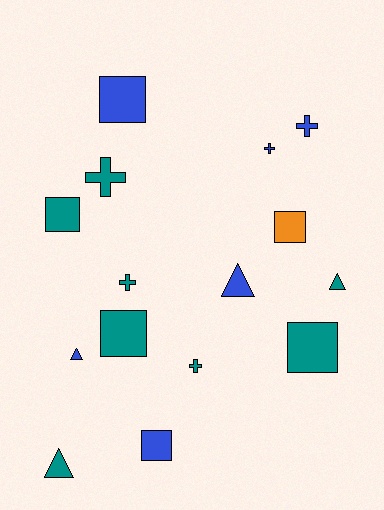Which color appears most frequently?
Teal, with 8 objects.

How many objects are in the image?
There are 15 objects.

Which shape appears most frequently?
Square, with 6 objects.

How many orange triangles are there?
There are no orange triangles.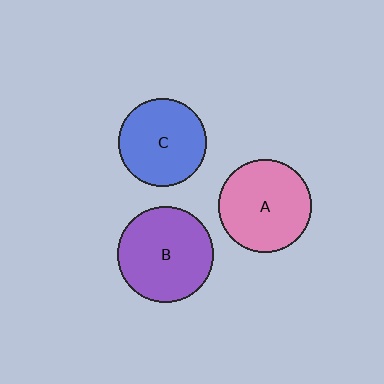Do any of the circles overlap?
No, none of the circles overlap.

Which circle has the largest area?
Circle B (purple).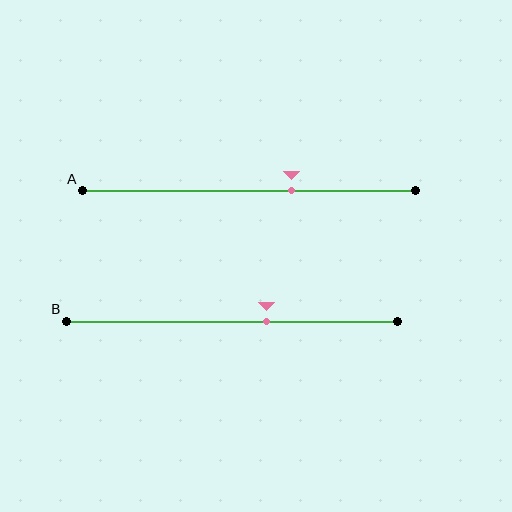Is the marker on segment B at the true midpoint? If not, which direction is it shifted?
No, the marker on segment B is shifted to the right by about 11% of the segment length.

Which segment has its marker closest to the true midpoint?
Segment B has its marker closest to the true midpoint.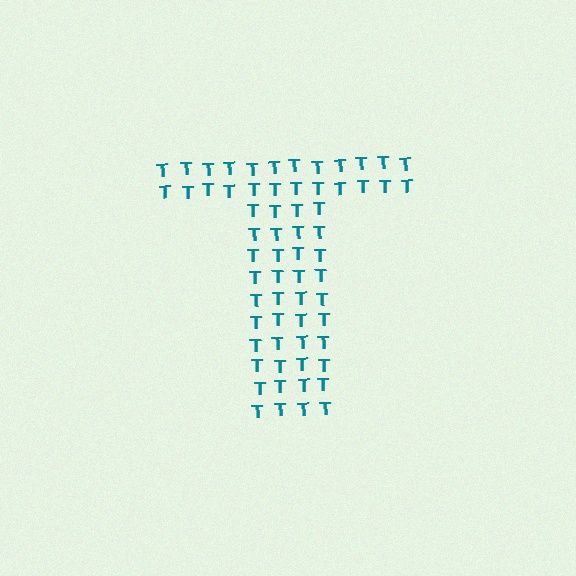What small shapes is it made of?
It is made of small letter T's.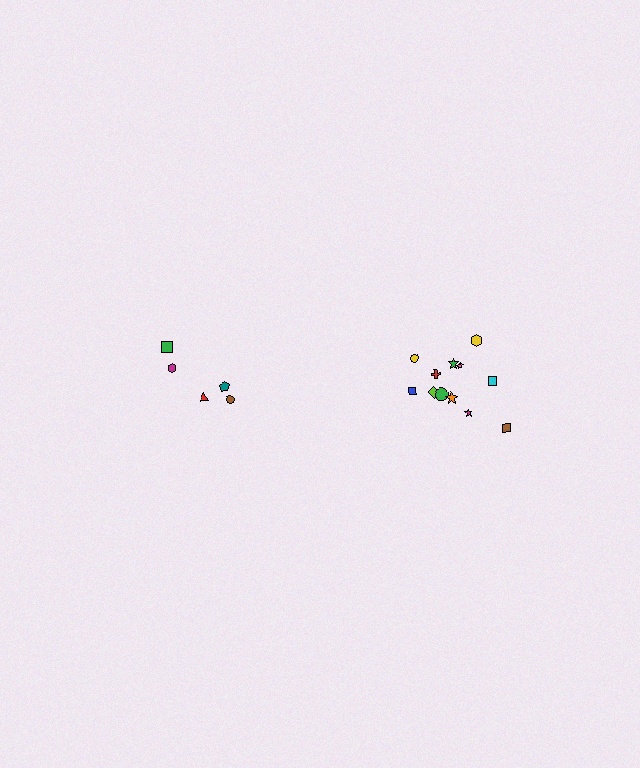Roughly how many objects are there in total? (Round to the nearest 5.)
Roughly 15 objects in total.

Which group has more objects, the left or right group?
The right group.